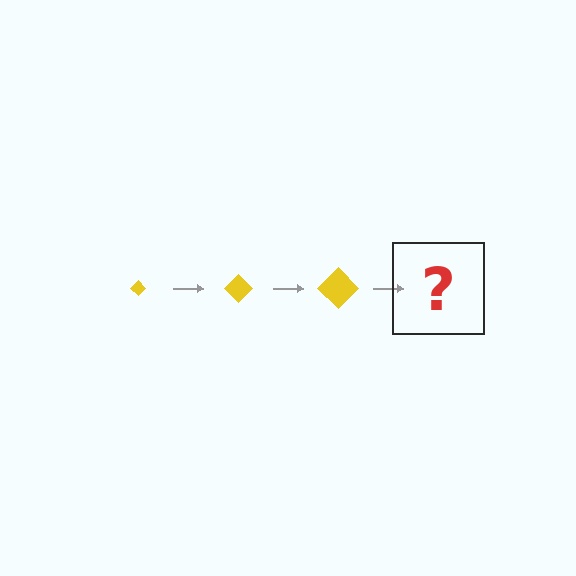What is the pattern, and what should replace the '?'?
The pattern is that the diamond gets progressively larger each step. The '?' should be a yellow diamond, larger than the previous one.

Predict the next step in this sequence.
The next step is a yellow diamond, larger than the previous one.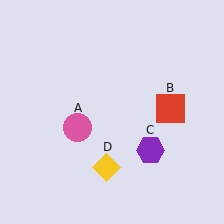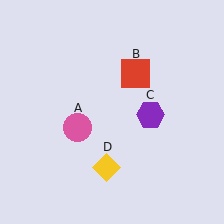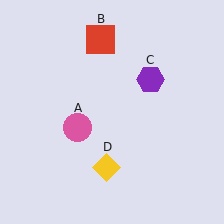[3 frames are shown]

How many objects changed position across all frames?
2 objects changed position: red square (object B), purple hexagon (object C).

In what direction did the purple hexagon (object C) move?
The purple hexagon (object C) moved up.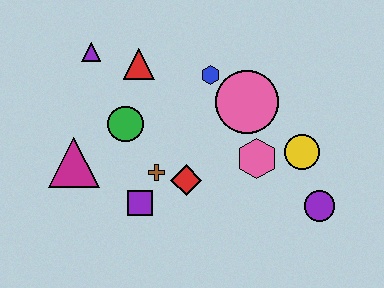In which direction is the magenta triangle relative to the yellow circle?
The magenta triangle is to the left of the yellow circle.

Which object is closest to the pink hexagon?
The yellow circle is closest to the pink hexagon.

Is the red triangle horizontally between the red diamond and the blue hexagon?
No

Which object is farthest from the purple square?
The purple circle is farthest from the purple square.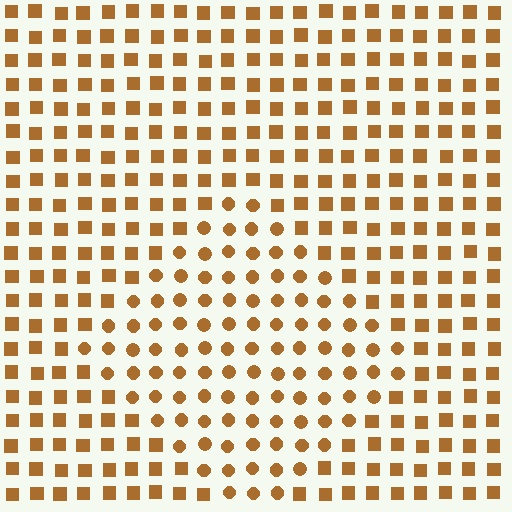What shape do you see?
I see a diamond.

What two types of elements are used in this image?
The image uses circles inside the diamond region and squares outside it.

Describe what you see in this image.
The image is filled with small brown elements arranged in a uniform grid. A diamond-shaped region contains circles, while the surrounding area contains squares. The boundary is defined purely by the change in element shape.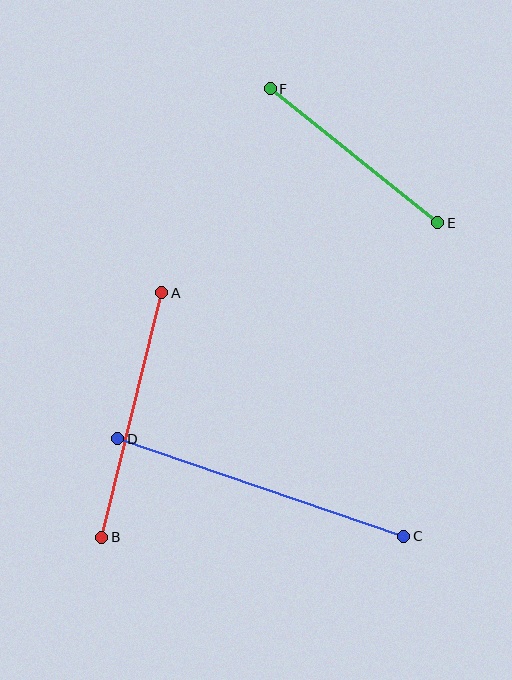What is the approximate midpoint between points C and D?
The midpoint is at approximately (261, 487) pixels.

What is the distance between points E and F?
The distance is approximately 215 pixels.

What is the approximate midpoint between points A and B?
The midpoint is at approximately (132, 415) pixels.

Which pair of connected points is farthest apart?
Points C and D are farthest apart.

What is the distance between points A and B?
The distance is approximately 252 pixels.